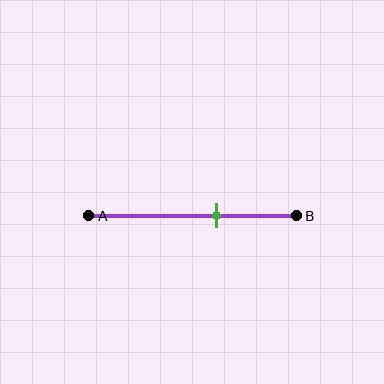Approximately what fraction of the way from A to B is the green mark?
The green mark is approximately 60% of the way from A to B.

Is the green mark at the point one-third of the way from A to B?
No, the mark is at about 60% from A, not at the 33% one-third point.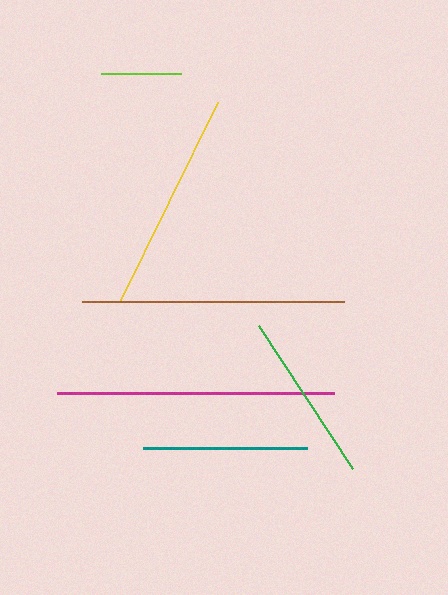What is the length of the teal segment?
The teal segment is approximately 165 pixels long.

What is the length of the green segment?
The green segment is approximately 171 pixels long.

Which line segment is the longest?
The magenta line is the longest at approximately 277 pixels.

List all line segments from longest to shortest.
From longest to shortest: magenta, brown, yellow, green, teal, lime.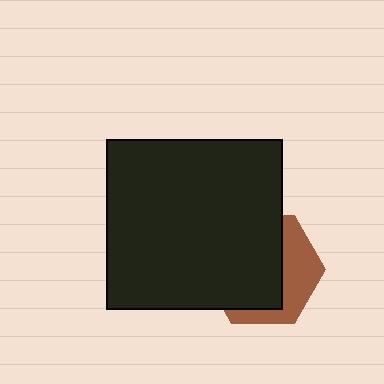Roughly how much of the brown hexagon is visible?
A small part of it is visible (roughly 36%).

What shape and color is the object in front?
The object in front is a black rectangle.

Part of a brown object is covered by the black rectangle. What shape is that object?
It is a hexagon.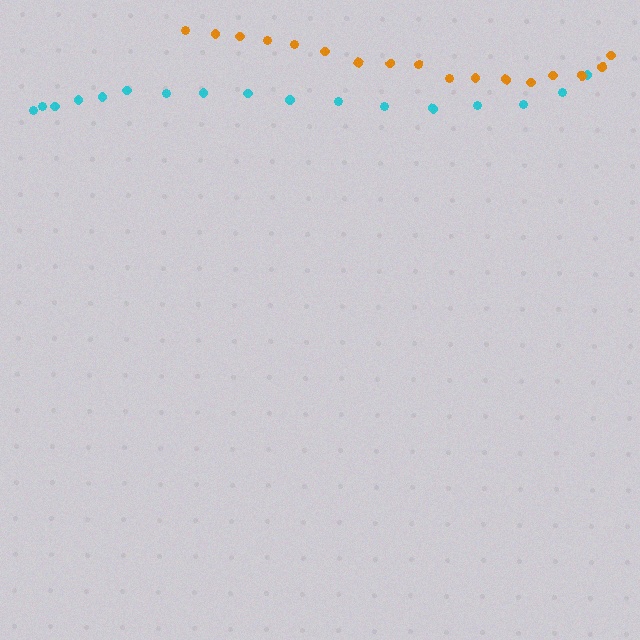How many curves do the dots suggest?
There are 2 distinct paths.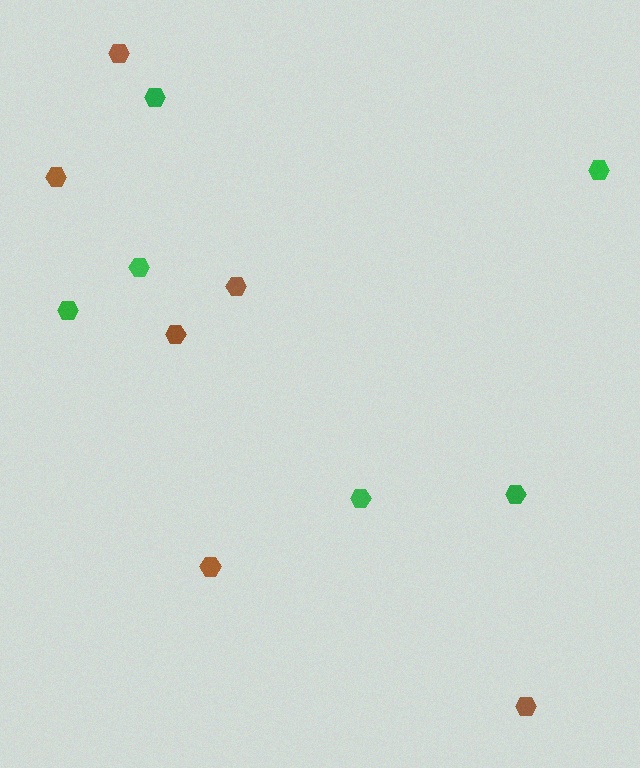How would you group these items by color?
There are 2 groups: one group of green hexagons (6) and one group of brown hexagons (6).